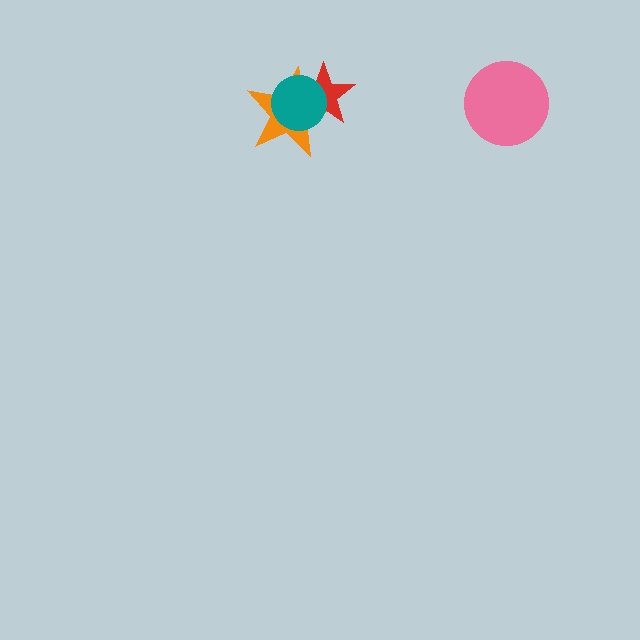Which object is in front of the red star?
The teal circle is in front of the red star.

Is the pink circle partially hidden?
No, no other shape covers it.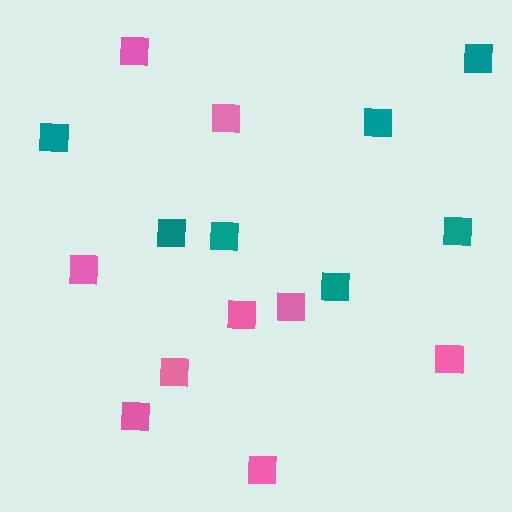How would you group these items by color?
There are 2 groups: one group of pink squares (9) and one group of teal squares (7).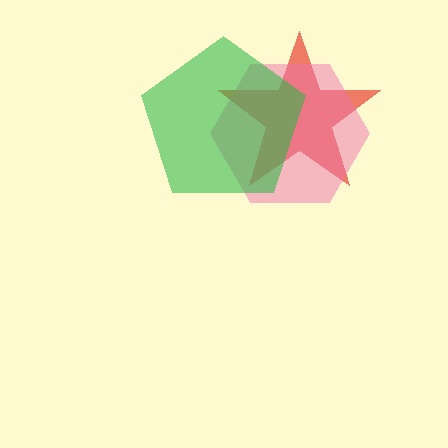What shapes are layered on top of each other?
The layered shapes are: a red star, a pink hexagon, a green pentagon.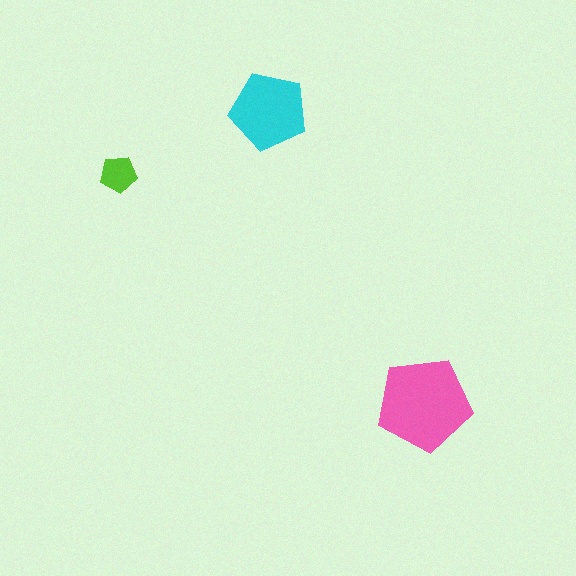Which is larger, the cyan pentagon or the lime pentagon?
The cyan one.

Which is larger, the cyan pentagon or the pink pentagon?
The pink one.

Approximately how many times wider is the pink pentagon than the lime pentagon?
About 2.5 times wider.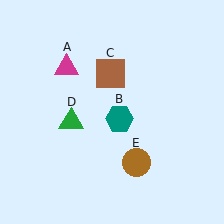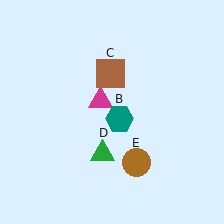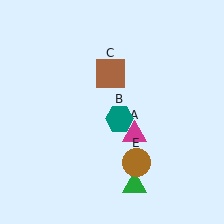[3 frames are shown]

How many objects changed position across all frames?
2 objects changed position: magenta triangle (object A), green triangle (object D).